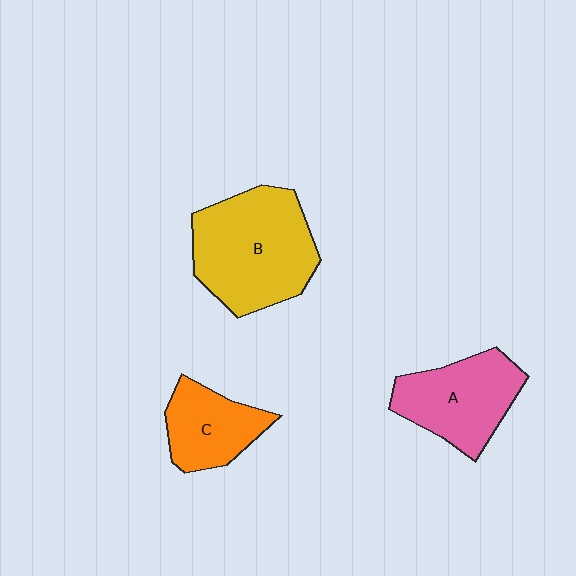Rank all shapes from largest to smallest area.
From largest to smallest: B (yellow), A (pink), C (orange).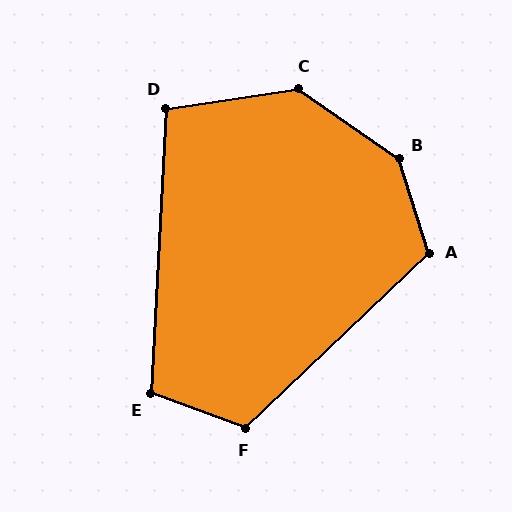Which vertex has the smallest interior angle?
D, at approximately 102 degrees.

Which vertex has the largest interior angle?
B, at approximately 143 degrees.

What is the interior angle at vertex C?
Approximately 136 degrees (obtuse).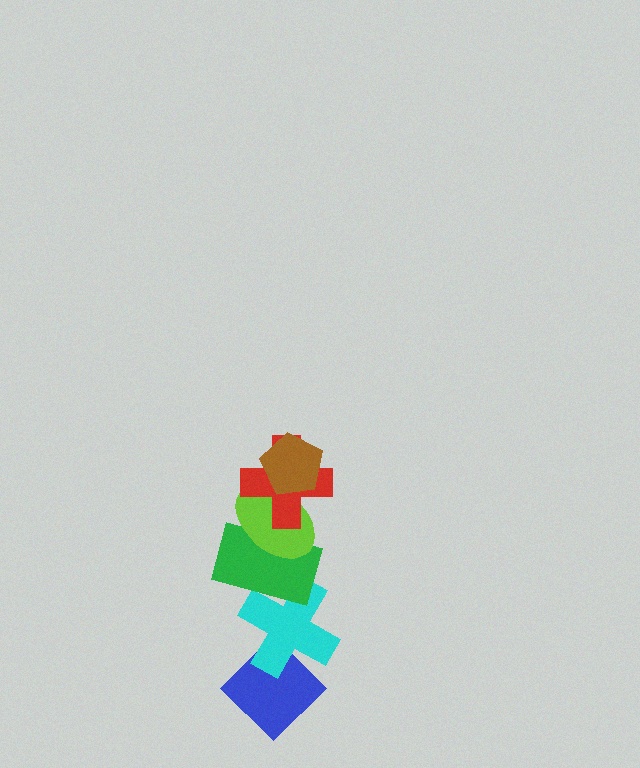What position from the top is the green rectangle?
The green rectangle is 4th from the top.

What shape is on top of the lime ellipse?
The red cross is on top of the lime ellipse.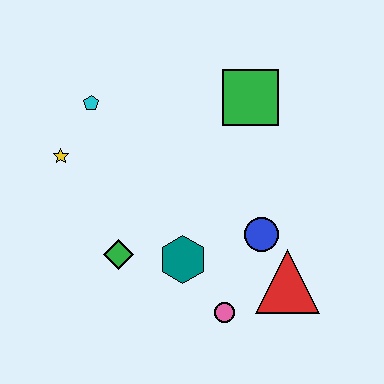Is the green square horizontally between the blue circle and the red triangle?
No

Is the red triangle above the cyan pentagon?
No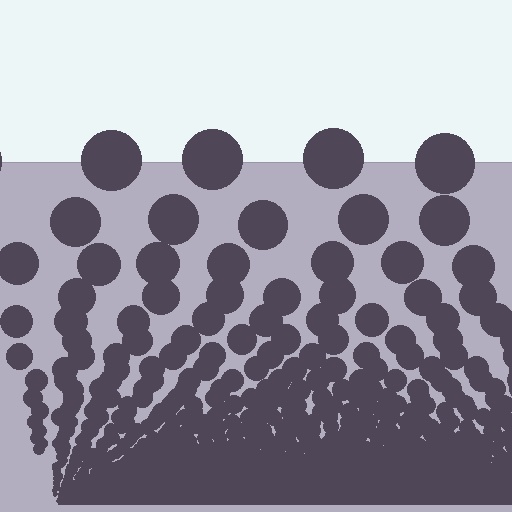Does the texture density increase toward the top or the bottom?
Density increases toward the bottom.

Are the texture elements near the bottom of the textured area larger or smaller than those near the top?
Smaller. The gradient is inverted — elements near the bottom are smaller and denser.